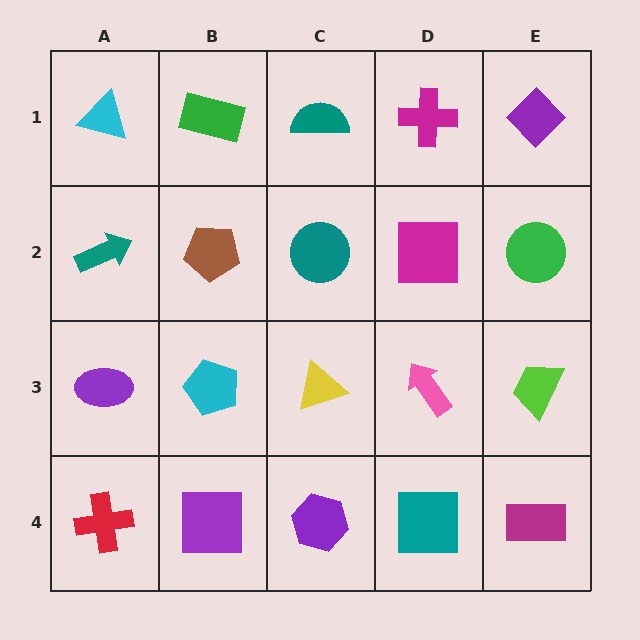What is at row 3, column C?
A yellow triangle.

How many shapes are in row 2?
5 shapes.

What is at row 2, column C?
A teal circle.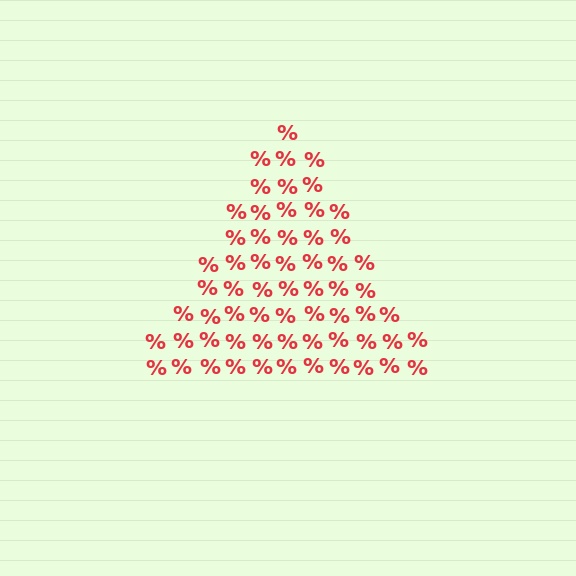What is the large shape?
The large shape is a triangle.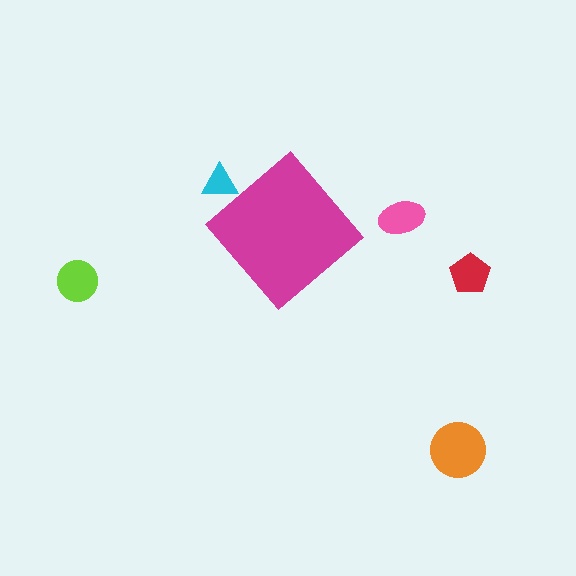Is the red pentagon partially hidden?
No, the red pentagon is fully visible.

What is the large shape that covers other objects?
A magenta diamond.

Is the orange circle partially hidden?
No, the orange circle is fully visible.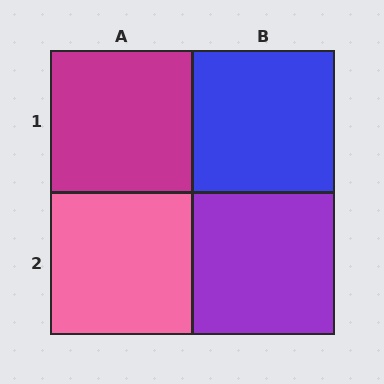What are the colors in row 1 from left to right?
Magenta, blue.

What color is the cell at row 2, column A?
Pink.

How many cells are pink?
1 cell is pink.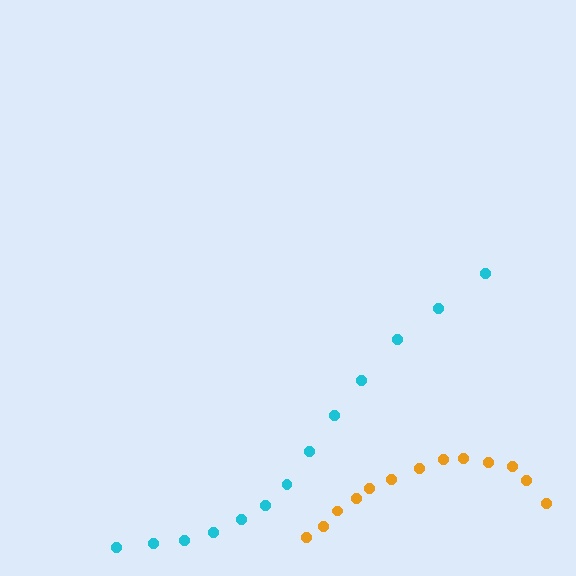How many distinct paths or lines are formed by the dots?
There are 2 distinct paths.